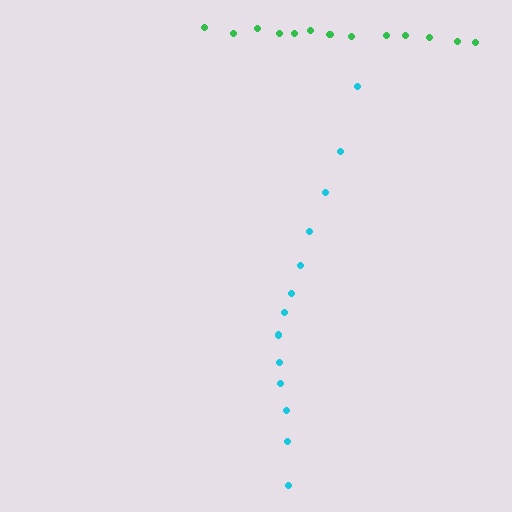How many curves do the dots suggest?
There are 2 distinct paths.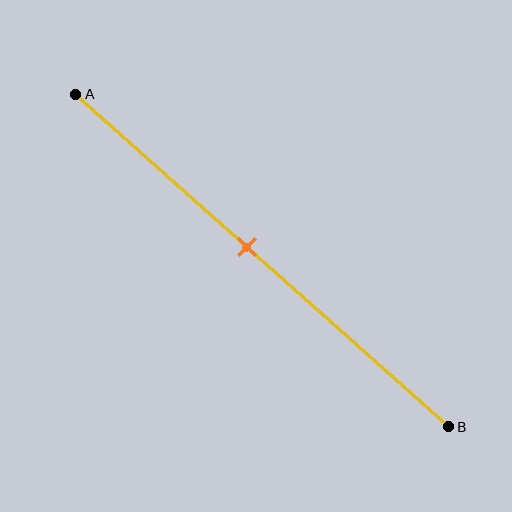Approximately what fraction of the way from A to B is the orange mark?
The orange mark is approximately 45% of the way from A to B.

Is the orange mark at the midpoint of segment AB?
No, the mark is at about 45% from A, not at the 50% midpoint.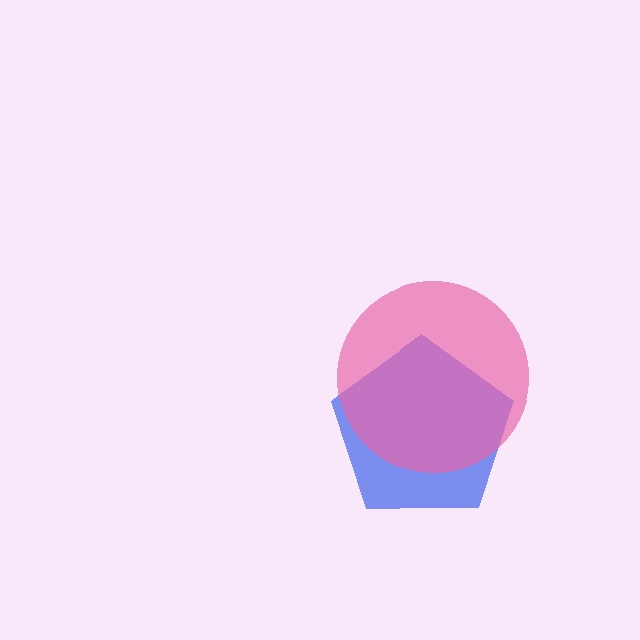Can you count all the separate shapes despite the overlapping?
Yes, there are 2 separate shapes.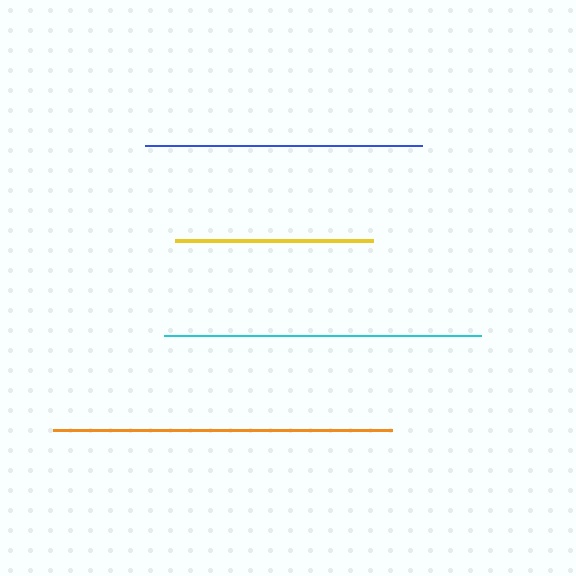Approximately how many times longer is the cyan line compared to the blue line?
The cyan line is approximately 1.1 times the length of the blue line.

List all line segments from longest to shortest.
From longest to shortest: orange, cyan, blue, yellow.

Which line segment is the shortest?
The yellow line is the shortest at approximately 198 pixels.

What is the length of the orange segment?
The orange segment is approximately 338 pixels long.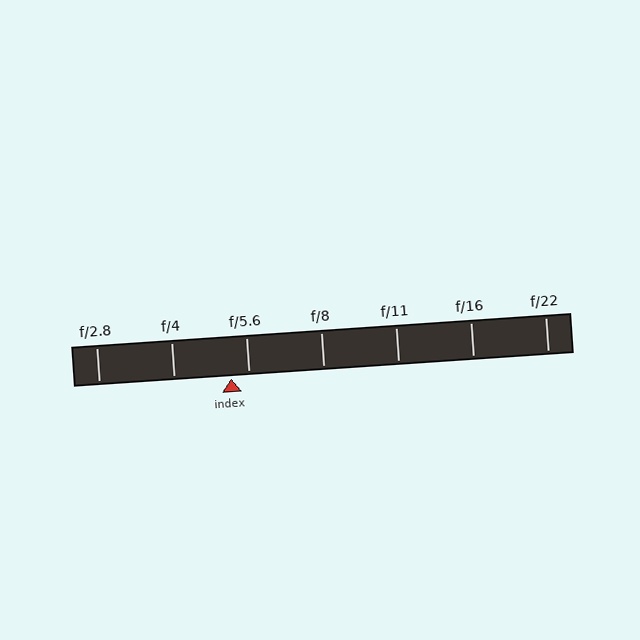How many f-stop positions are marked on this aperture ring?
There are 7 f-stop positions marked.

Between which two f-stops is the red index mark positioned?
The index mark is between f/4 and f/5.6.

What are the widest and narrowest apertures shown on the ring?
The widest aperture shown is f/2.8 and the narrowest is f/22.